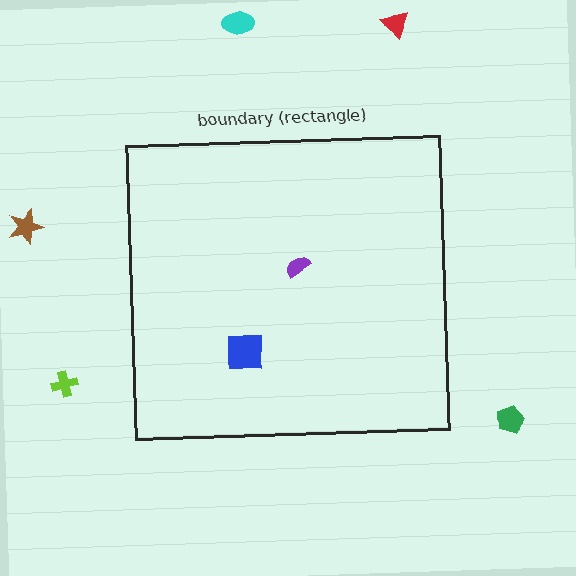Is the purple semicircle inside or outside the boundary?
Inside.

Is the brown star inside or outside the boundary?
Outside.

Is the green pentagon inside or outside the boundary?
Outside.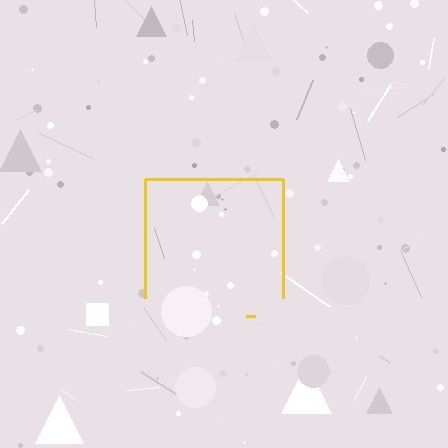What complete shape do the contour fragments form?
The contour fragments form a square.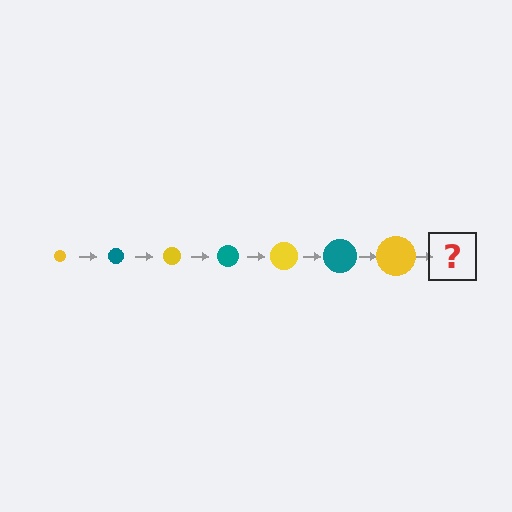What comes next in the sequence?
The next element should be a teal circle, larger than the previous one.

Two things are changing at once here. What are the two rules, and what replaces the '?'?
The two rules are that the circle grows larger each step and the color cycles through yellow and teal. The '?' should be a teal circle, larger than the previous one.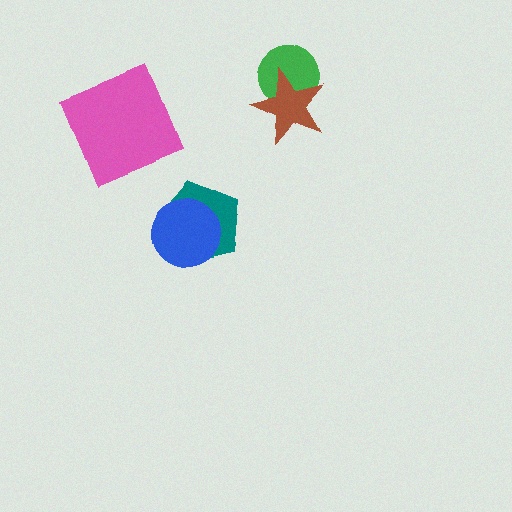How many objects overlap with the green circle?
1 object overlaps with the green circle.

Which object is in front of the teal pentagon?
The blue circle is in front of the teal pentagon.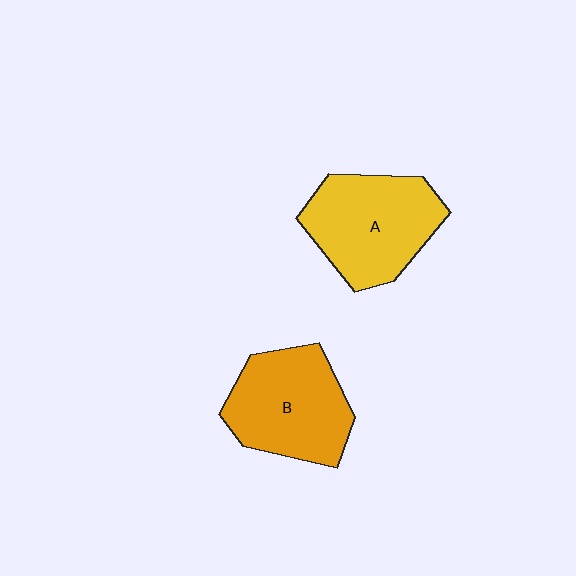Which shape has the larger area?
Shape A (yellow).